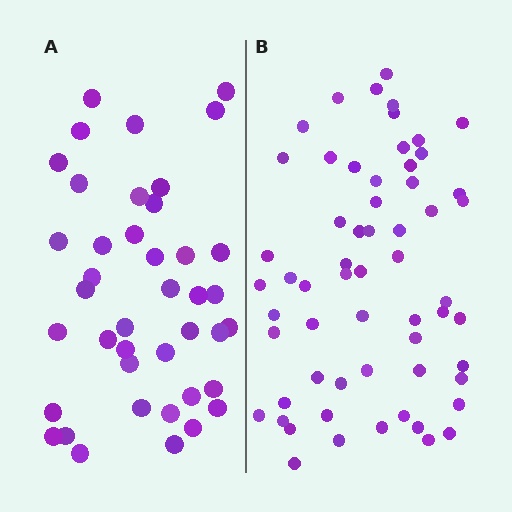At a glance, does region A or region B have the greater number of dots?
Region B (the right region) has more dots.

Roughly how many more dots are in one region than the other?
Region B has approximately 20 more dots than region A.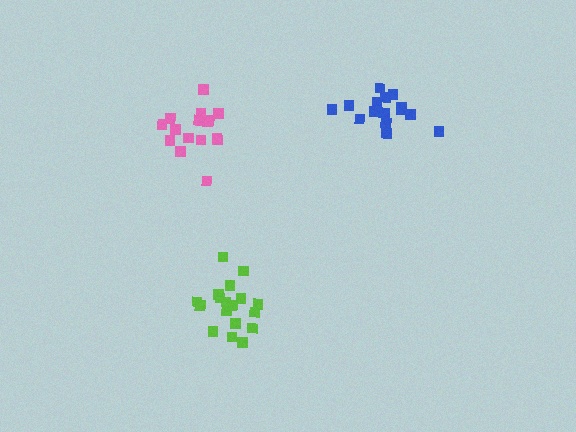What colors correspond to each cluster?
The clusters are colored: lime, blue, pink.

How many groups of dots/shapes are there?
There are 3 groups.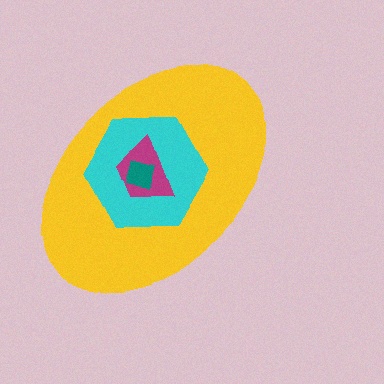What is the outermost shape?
The yellow ellipse.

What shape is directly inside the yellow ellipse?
The cyan hexagon.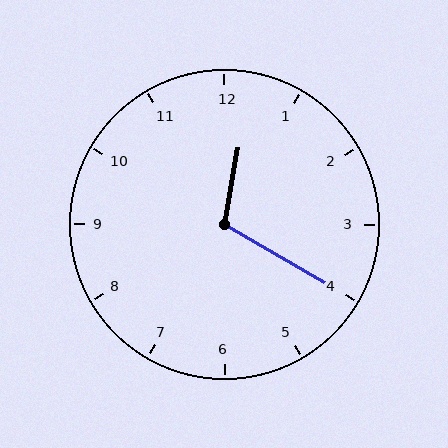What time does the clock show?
12:20.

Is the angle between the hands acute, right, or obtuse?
It is obtuse.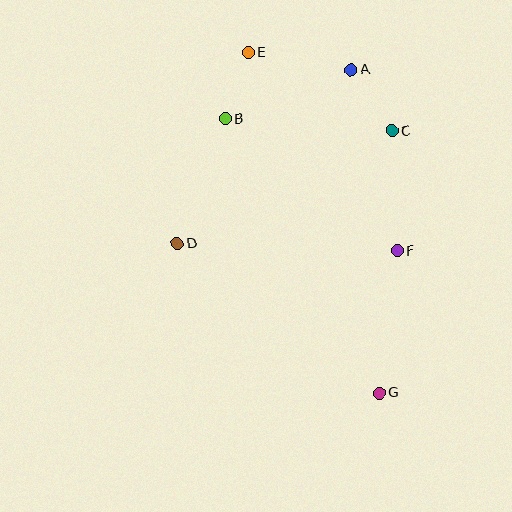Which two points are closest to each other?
Points B and E are closest to each other.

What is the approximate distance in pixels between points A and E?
The distance between A and E is approximately 105 pixels.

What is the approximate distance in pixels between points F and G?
The distance between F and G is approximately 144 pixels.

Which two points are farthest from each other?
Points E and G are farthest from each other.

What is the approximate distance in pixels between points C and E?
The distance between C and E is approximately 164 pixels.